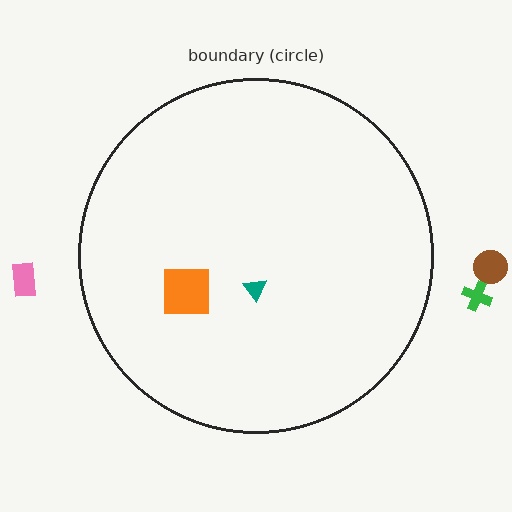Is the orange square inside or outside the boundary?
Inside.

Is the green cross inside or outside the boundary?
Outside.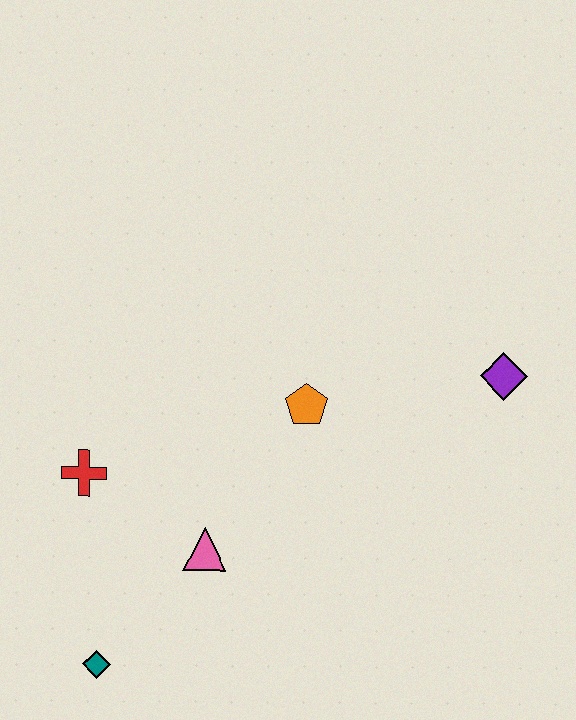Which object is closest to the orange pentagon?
The pink triangle is closest to the orange pentagon.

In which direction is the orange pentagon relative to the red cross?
The orange pentagon is to the right of the red cross.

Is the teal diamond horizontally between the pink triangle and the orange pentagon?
No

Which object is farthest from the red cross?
The purple diamond is farthest from the red cross.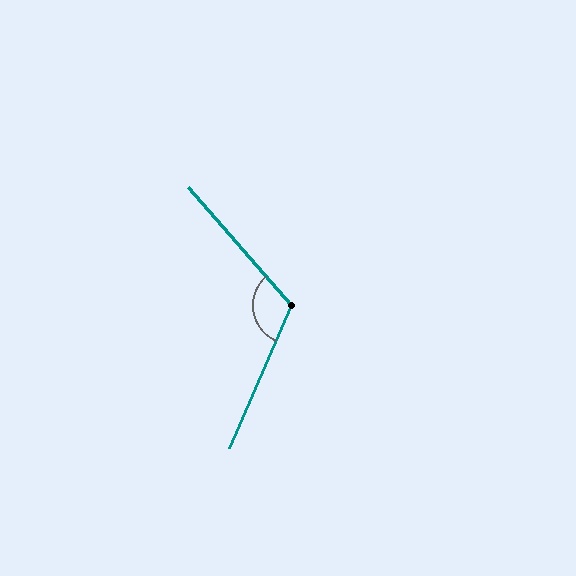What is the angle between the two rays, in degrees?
Approximately 116 degrees.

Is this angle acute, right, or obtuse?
It is obtuse.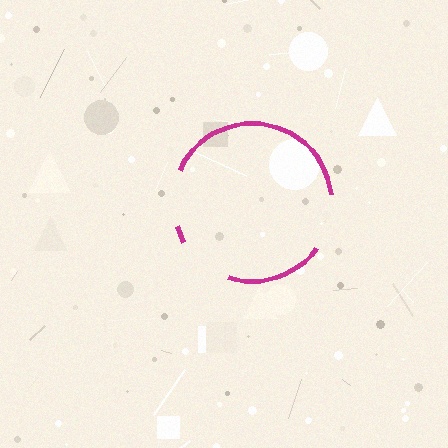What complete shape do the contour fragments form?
The contour fragments form a circle.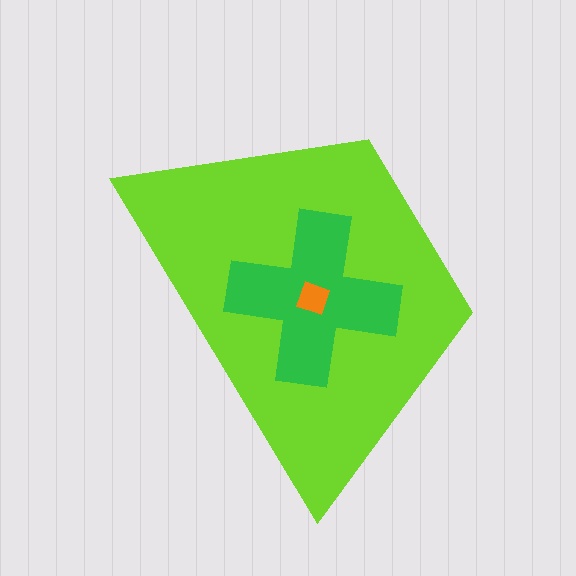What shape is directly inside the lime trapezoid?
The green cross.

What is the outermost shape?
The lime trapezoid.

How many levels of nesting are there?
3.